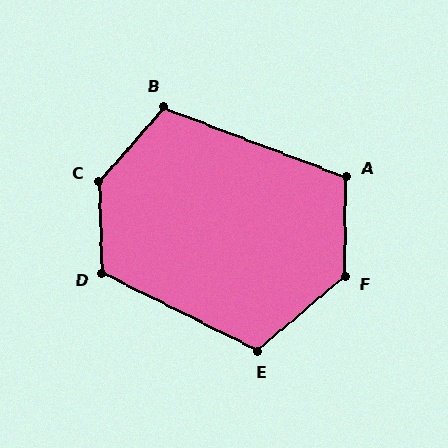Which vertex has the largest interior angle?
C, at approximately 138 degrees.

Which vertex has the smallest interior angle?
A, at approximately 110 degrees.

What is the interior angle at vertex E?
Approximately 113 degrees (obtuse).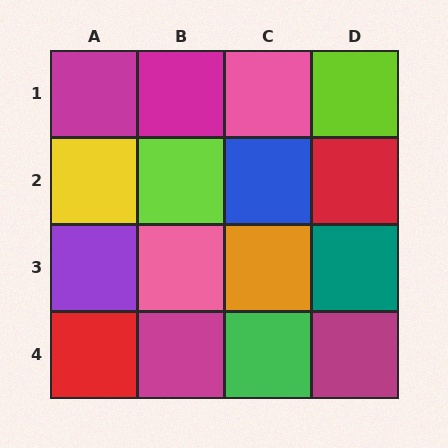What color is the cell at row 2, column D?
Red.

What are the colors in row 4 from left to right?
Red, magenta, green, magenta.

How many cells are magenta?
4 cells are magenta.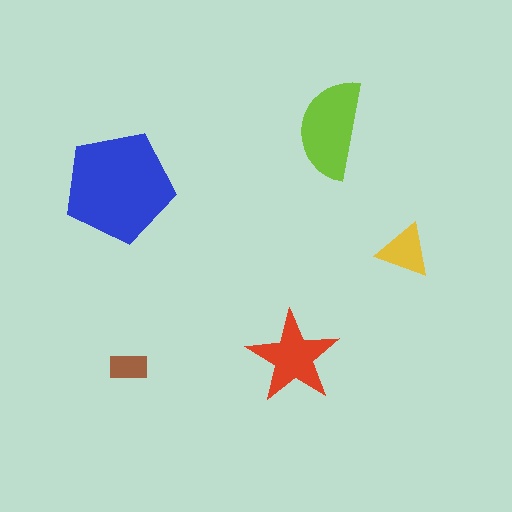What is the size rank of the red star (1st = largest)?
3rd.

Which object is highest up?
The lime semicircle is topmost.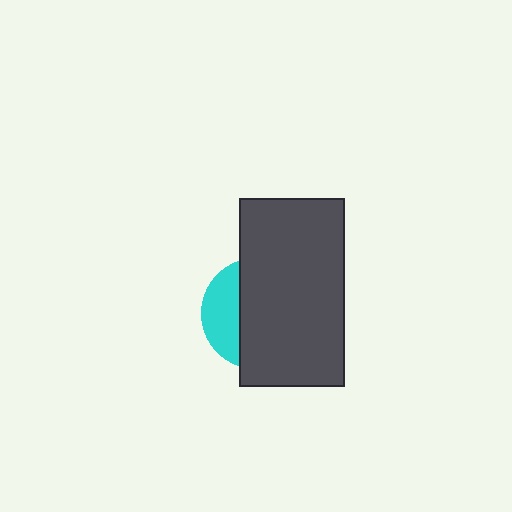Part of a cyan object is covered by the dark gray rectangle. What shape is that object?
It is a circle.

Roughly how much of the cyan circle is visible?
A small part of it is visible (roughly 31%).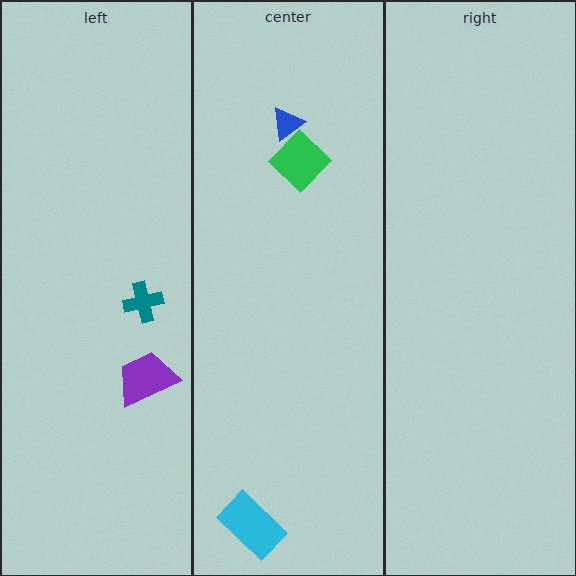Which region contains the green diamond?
The center region.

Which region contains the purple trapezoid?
The left region.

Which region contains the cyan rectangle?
The center region.